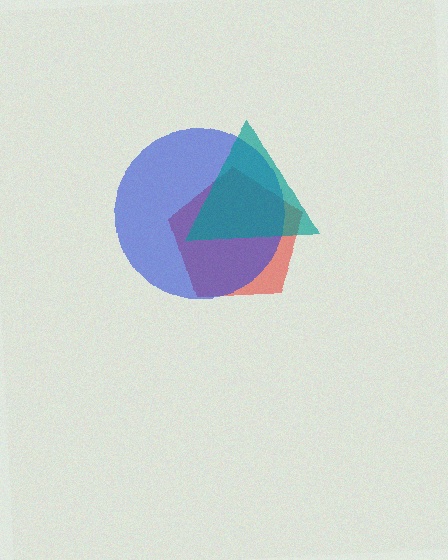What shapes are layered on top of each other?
The layered shapes are: a red pentagon, a blue circle, a teal triangle.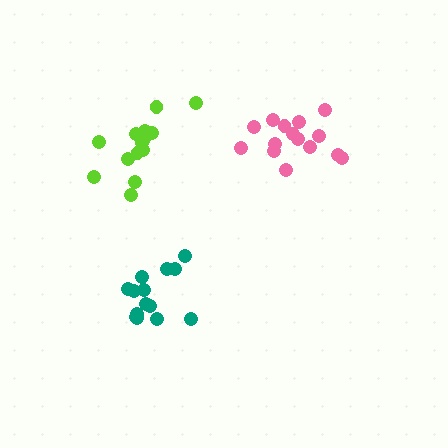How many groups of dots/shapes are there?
There are 3 groups.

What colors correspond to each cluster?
The clusters are colored: pink, teal, lime.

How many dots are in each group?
Group 1: 15 dots, Group 2: 14 dots, Group 3: 14 dots (43 total).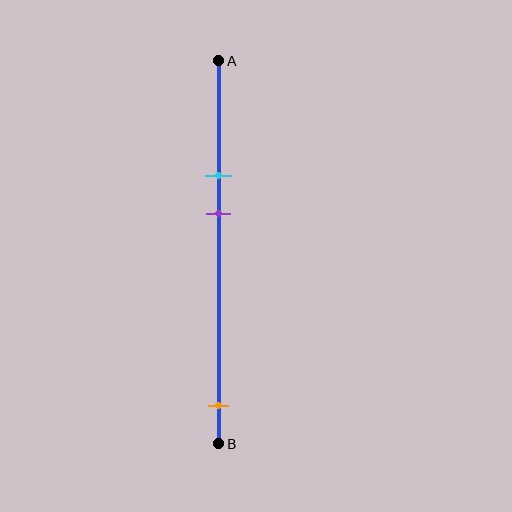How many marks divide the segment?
There are 3 marks dividing the segment.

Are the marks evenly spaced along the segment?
No, the marks are not evenly spaced.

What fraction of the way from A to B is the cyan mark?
The cyan mark is approximately 30% (0.3) of the way from A to B.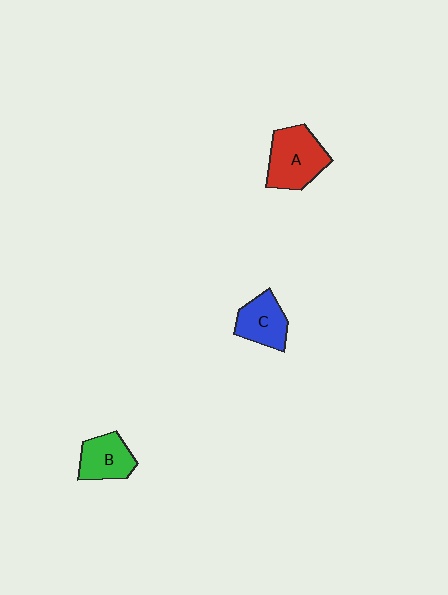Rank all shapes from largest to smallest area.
From largest to smallest: A (red), C (blue), B (green).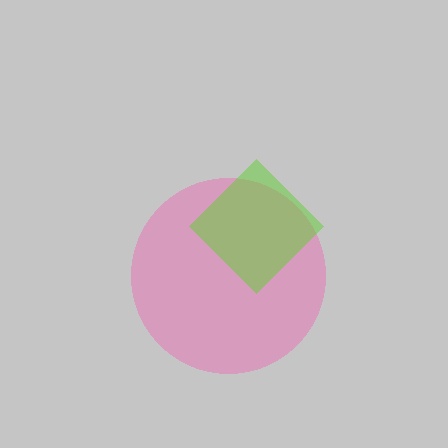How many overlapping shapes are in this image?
There are 2 overlapping shapes in the image.